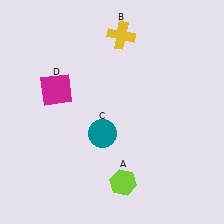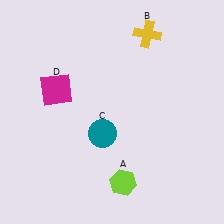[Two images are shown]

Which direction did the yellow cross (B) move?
The yellow cross (B) moved right.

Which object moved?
The yellow cross (B) moved right.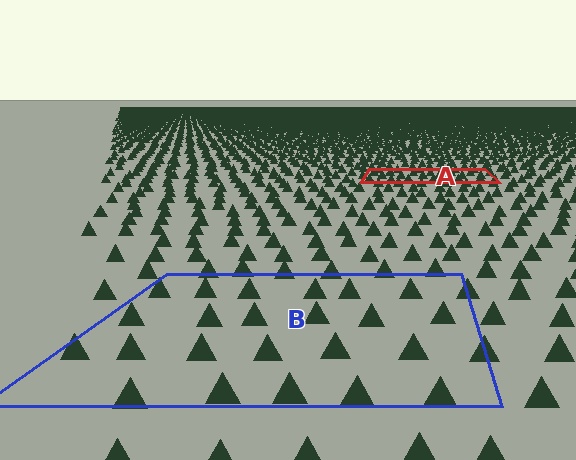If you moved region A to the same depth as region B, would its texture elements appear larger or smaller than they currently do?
They would appear larger. At a closer depth, the same texture elements are projected at a bigger on-screen size.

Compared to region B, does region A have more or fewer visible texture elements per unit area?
Region A has more texture elements per unit area — they are packed more densely because it is farther away.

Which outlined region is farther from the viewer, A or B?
Region A is farther from the viewer — the texture elements inside it appear smaller and more densely packed.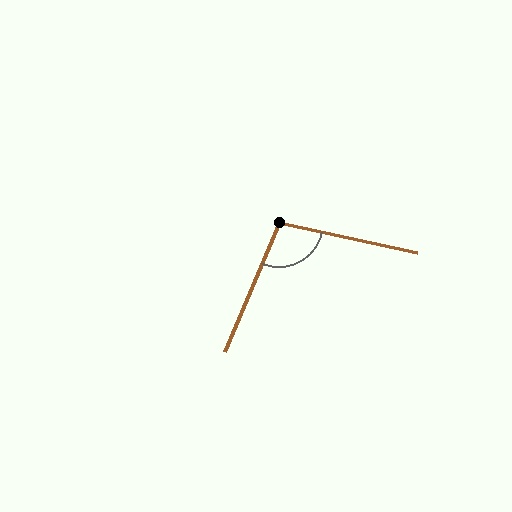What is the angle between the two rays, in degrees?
Approximately 101 degrees.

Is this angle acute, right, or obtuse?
It is obtuse.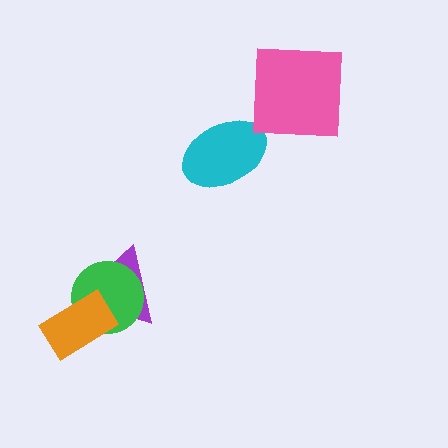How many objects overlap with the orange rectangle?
2 objects overlap with the orange rectangle.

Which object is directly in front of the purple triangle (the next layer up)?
The green circle is directly in front of the purple triangle.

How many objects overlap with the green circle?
2 objects overlap with the green circle.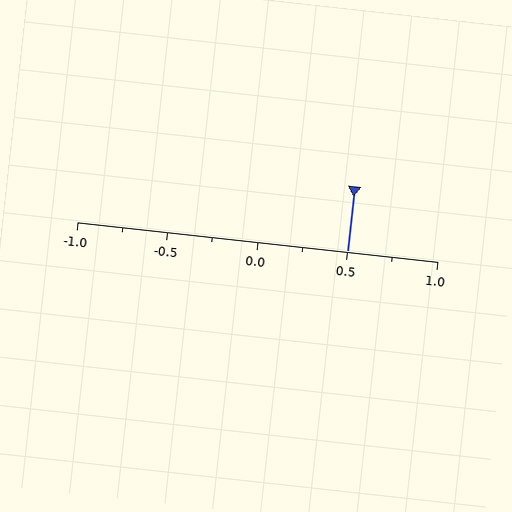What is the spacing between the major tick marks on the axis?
The major ticks are spaced 0.5 apart.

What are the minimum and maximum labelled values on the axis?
The axis runs from -1.0 to 1.0.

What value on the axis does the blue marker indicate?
The marker indicates approximately 0.5.